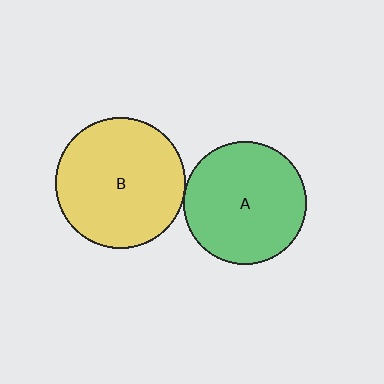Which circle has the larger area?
Circle B (yellow).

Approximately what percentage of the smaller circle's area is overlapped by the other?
Approximately 5%.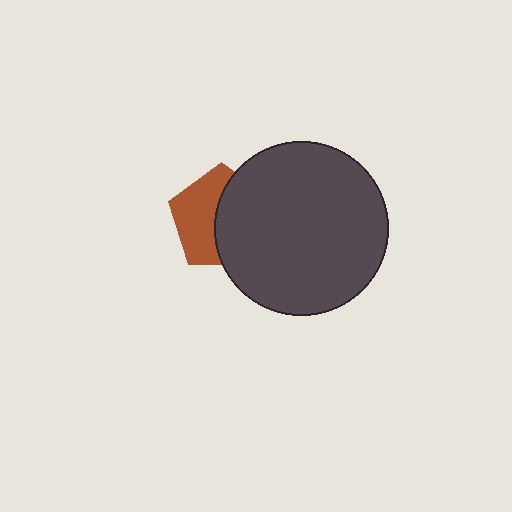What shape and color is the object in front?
The object in front is a dark gray circle.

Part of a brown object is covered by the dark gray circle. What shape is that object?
It is a pentagon.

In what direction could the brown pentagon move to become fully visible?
The brown pentagon could move left. That would shift it out from behind the dark gray circle entirely.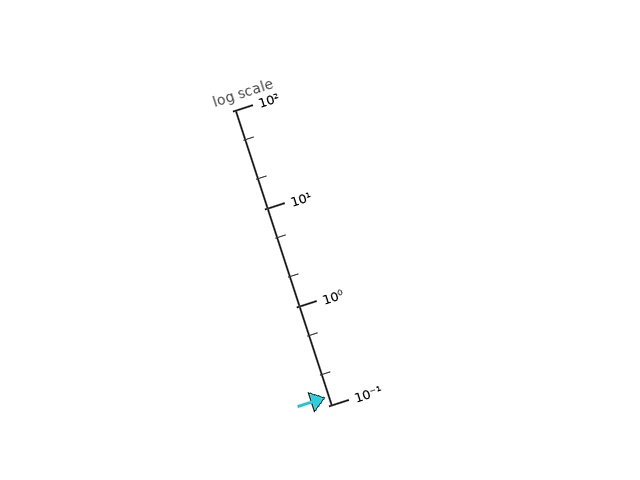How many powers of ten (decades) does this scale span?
The scale spans 3 decades, from 0.1 to 100.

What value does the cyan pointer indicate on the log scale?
The pointer indicates approximately 0.12.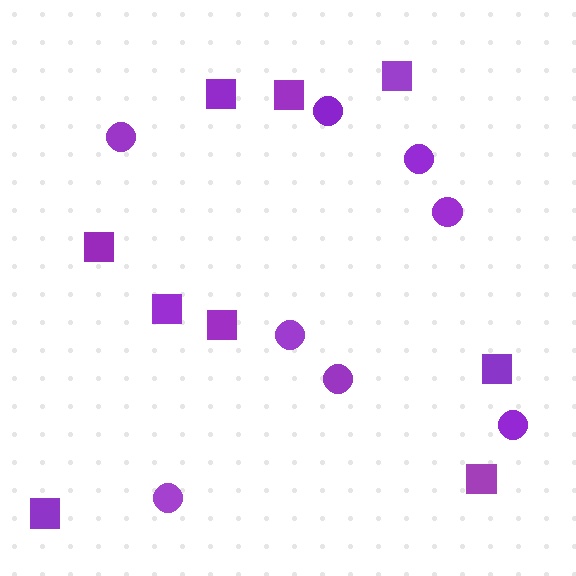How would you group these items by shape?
There are 2 groups: one group of circles (8) and one group of squares (9).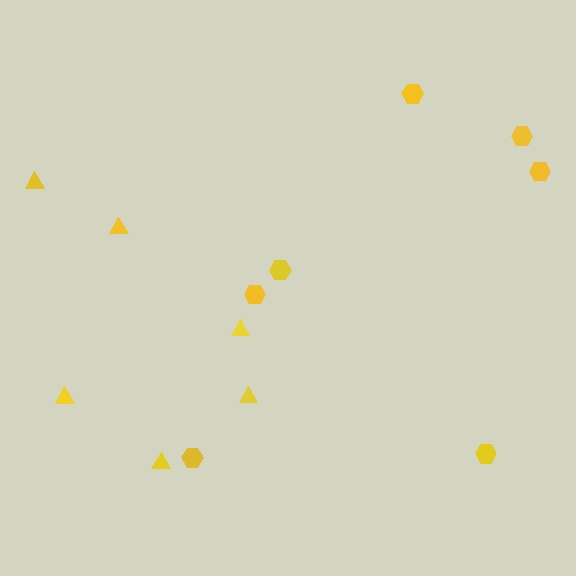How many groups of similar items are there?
There are 2 groups: one group of triangles (6) and one group of hexagons (7).